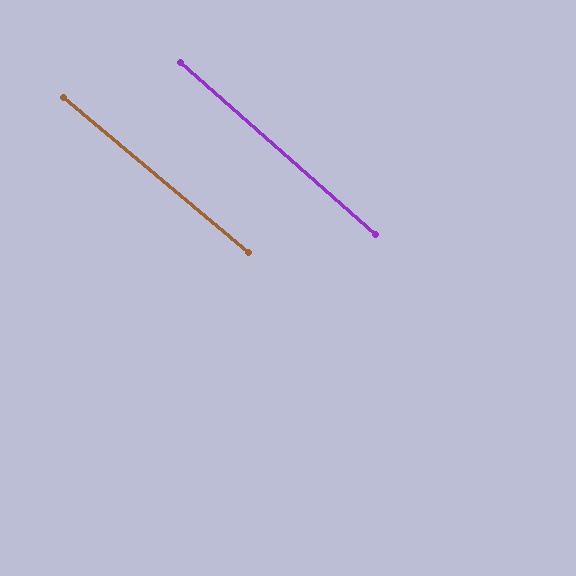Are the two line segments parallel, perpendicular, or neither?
Parallel — their directions differ by only 1.7°.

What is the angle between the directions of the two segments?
Approximately 2 degrees.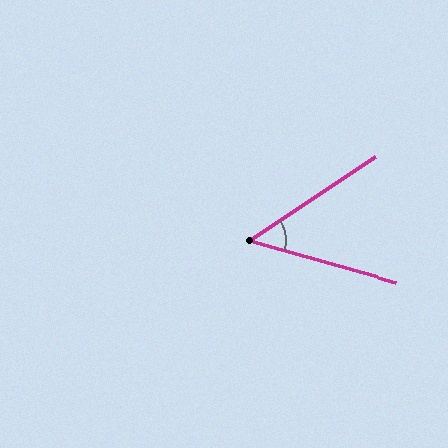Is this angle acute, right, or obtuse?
It is acute.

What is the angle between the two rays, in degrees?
Approximately 50 degrees.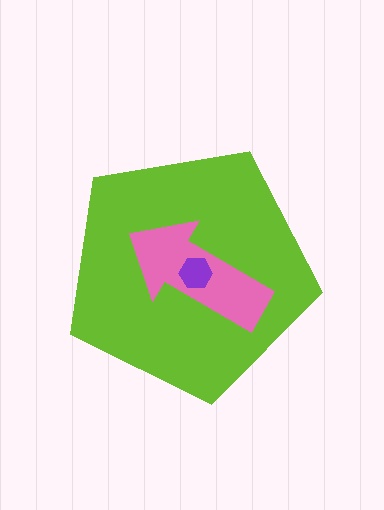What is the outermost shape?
The lime pentagon.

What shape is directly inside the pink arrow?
The purple hexagon.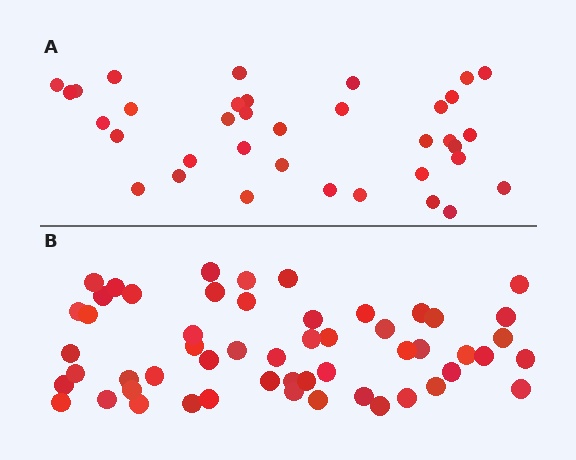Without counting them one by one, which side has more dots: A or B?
Region B (the bottom region) has more dots.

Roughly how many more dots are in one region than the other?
Region B has approximately 20 more dots than region A.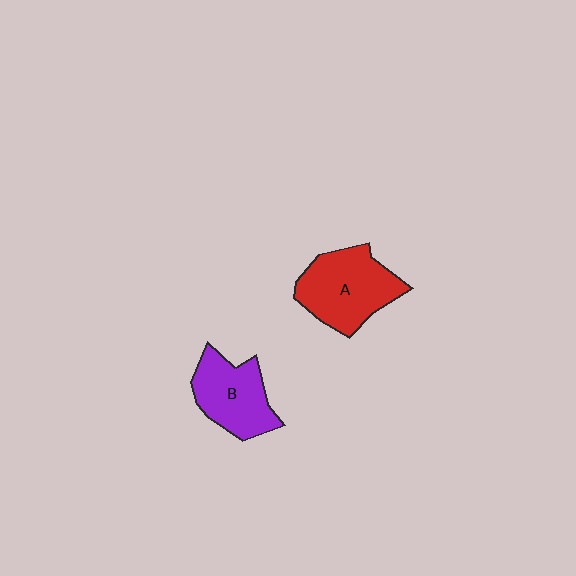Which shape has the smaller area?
Shape B (purple).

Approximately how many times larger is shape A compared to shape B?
Approximately 1.2 times.